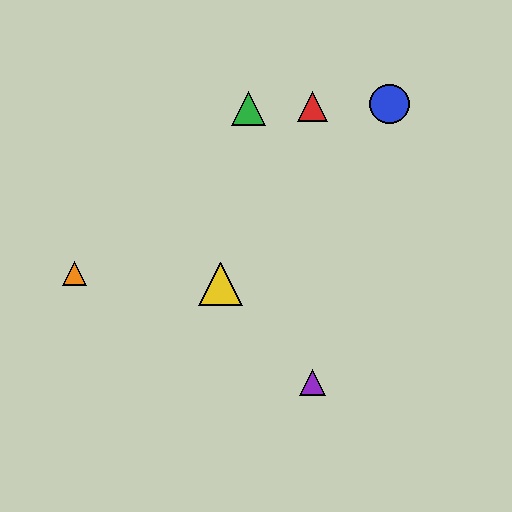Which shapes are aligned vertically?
The red triangle, the purple triangle are aligned vertically.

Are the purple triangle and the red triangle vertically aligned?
Yes, both are at x≈313.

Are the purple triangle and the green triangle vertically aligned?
No, the purple triangle is at x≈313 and the green triangle is at x≈248.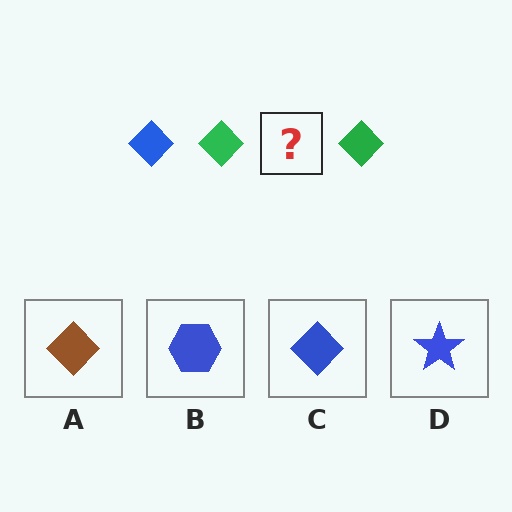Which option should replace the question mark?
Option C.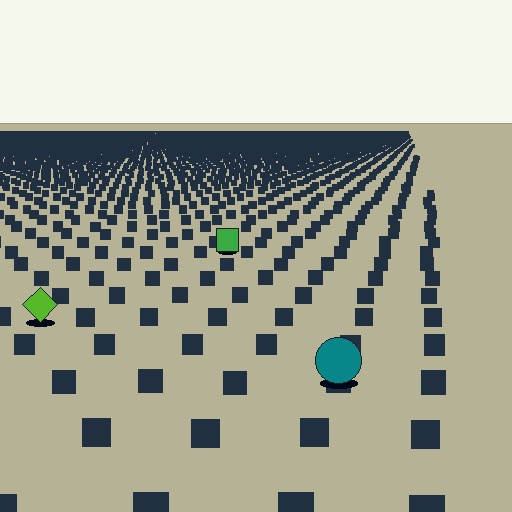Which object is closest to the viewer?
The teal circle is closest. The texture marks near it are larger and more spread out.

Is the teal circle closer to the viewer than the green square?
Yes. The teal circle is closer — you can tell from the texture gradient: the ground texture is coarser near it.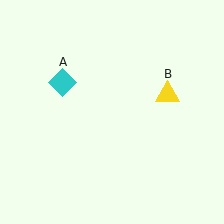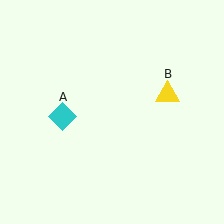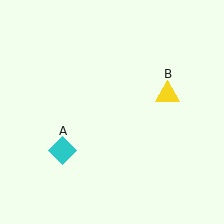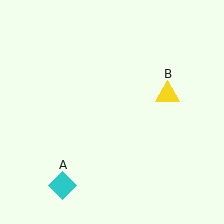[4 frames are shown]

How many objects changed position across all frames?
1 object changed position: cyan diamond (object A).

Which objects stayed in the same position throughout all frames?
Yellow triangle (object B) remained stationary.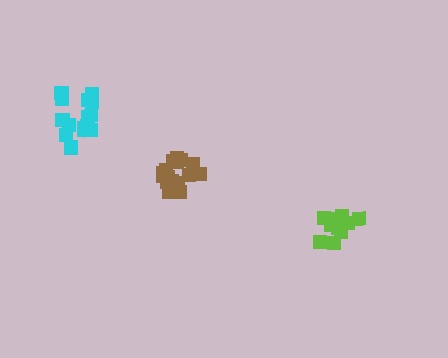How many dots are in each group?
Group 1: 16 dots, Group 2: 12 dots, Group 3: 16 dots (44 total).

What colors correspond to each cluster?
The clusters are colored: brown, lime, cyan.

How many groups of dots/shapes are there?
There are 3 groups.